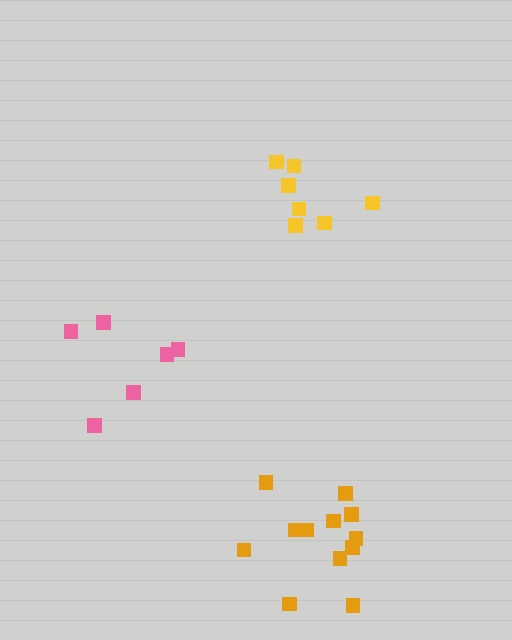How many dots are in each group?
Group 1: 12 dots, Group 2: 7 dots, Group 3: 6 dots (25 total).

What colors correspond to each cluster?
The clusters are colored: orange, yellow, pink.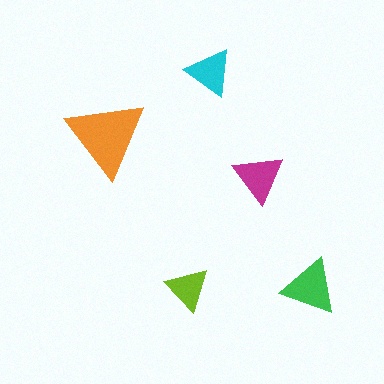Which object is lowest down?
The lime triangle is bottommost.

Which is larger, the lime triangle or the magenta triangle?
The magenta one.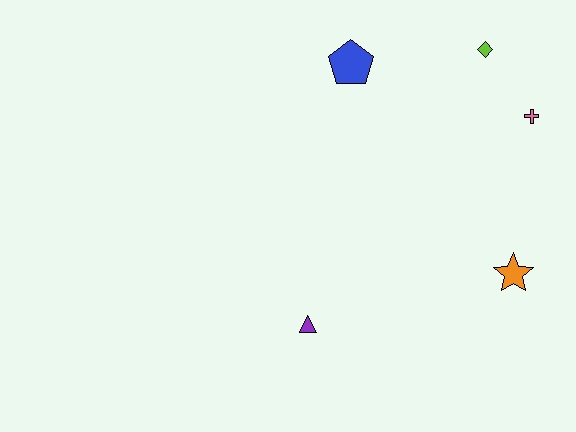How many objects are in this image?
There are 5 objects.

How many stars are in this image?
There is 1 star.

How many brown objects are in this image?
There are no brown objects.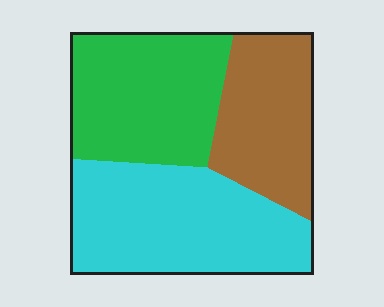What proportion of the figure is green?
Green takes up about one third (1/3) of the figure.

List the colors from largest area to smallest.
From largest to smallest: cyan, green, brown.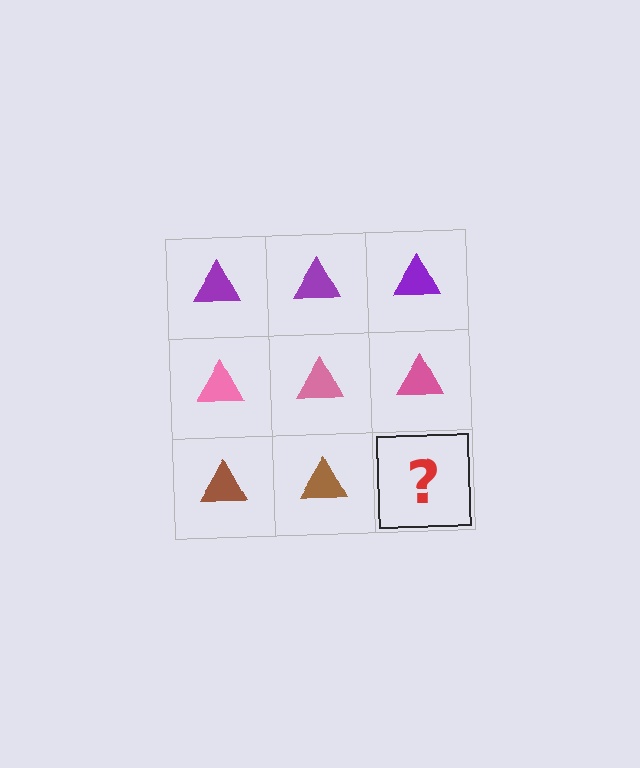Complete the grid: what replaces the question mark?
The question mark should be replaced with a brown triangle.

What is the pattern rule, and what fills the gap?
The rule is that each row has a consistent color. The gap should be filled with a brown triangle.